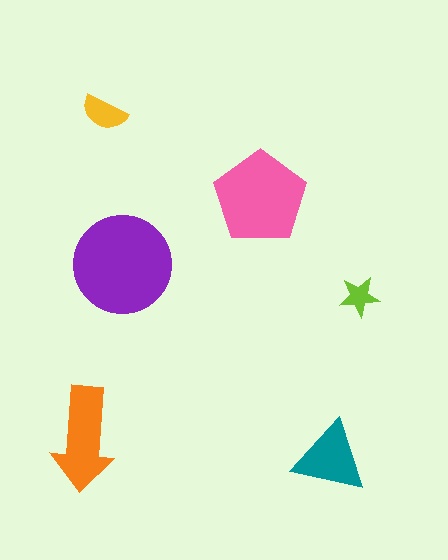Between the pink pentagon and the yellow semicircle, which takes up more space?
The pink pentagon.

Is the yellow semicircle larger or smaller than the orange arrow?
Smaller.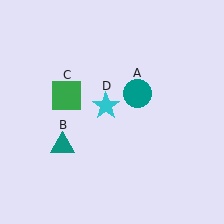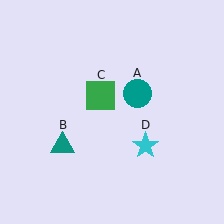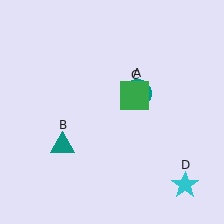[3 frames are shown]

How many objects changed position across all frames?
2 objects changed position: green square (object C), cyan star (object D).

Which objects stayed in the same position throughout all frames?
Teal circle (object A) and teal triangle (object B) remained stationary.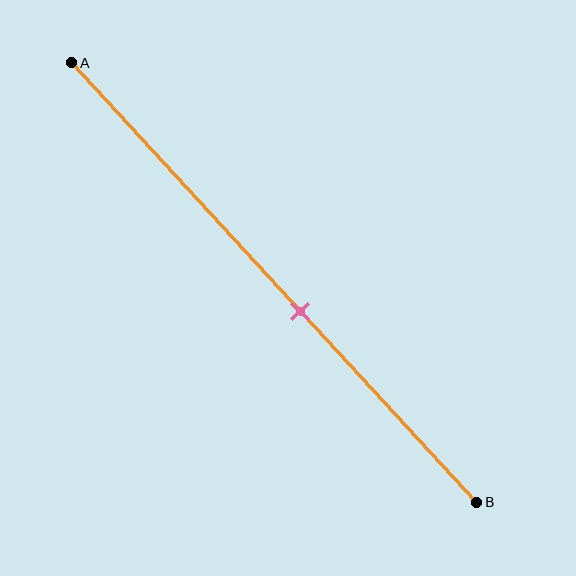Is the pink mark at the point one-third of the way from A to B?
No, the mark is at about 55% from A, not at the 33% one-third point.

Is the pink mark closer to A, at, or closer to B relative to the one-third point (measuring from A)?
The pink mark is closer to point B than the one-third point of segment AB.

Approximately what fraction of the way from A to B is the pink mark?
The pink mark is approximately 55% of the way from A to B.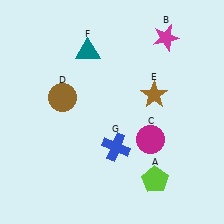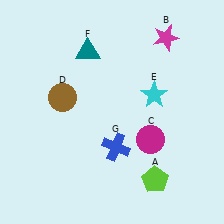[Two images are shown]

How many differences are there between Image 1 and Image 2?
There is 1 difference between the two images.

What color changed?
The star (E) changed from brown in Image 1 to cyan in Image 2.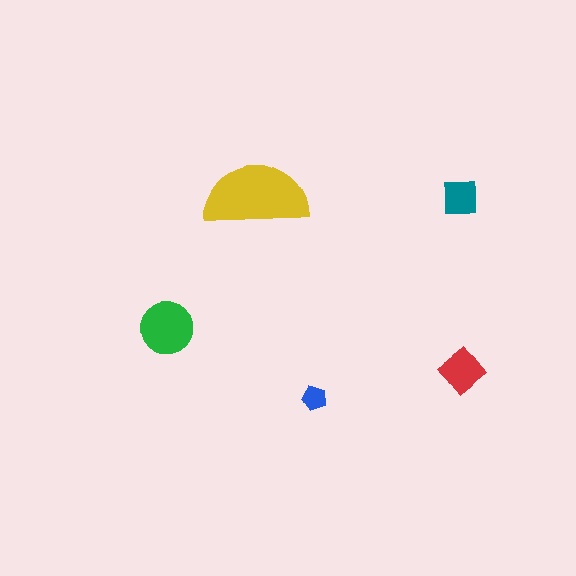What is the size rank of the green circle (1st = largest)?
2nd.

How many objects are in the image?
There are 5 objects in the image.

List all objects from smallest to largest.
The blue pentagon, the teal square, the red diamond, the green circle, the yellow semicircle.